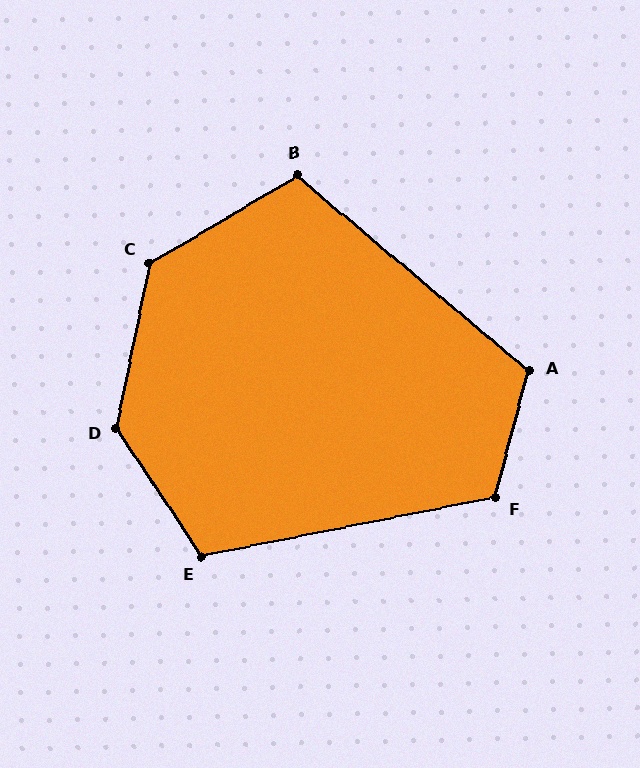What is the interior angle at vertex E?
Approximately 113 degrees (obtuse).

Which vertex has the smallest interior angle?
B, at approximately 109 degrees.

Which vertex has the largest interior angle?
D, at approximately 135 degrees.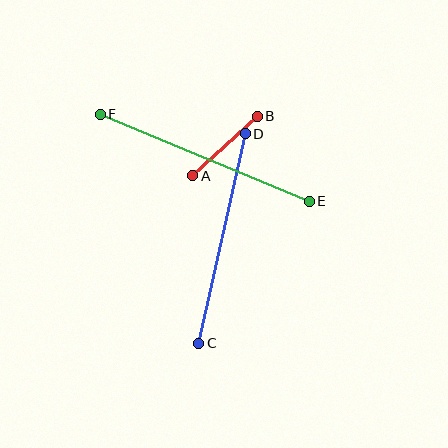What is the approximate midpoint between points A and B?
The midpoint is at approximately (225, 146) pixels.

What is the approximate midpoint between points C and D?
The midpoint is at approximately (222, 238) pixels.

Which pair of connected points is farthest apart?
Points E and F are farthest apart.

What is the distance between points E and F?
The distance is approximately 226 pixels.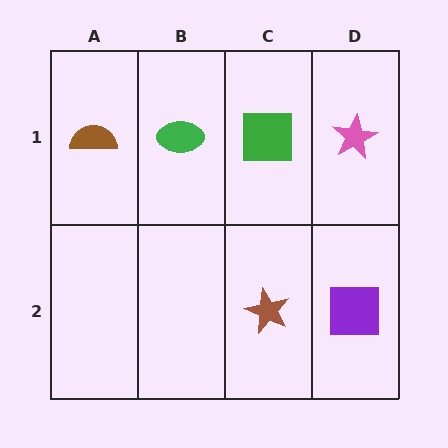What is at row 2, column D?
A purple square.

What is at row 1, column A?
A brown semicircle.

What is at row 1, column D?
A pink star.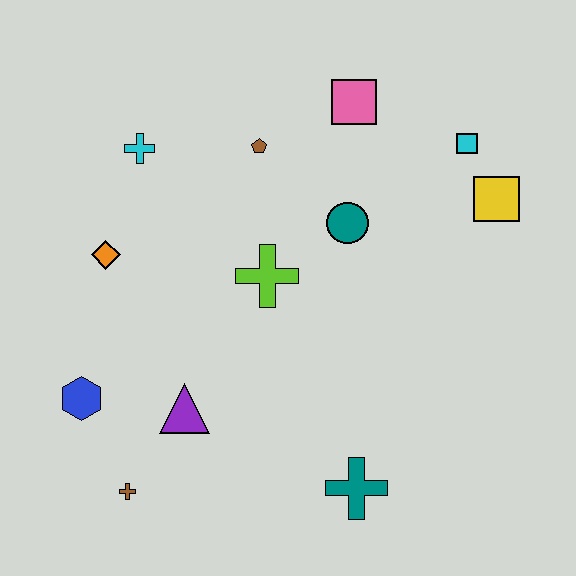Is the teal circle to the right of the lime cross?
Yes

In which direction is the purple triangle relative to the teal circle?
The purple triangle is below the teal circle.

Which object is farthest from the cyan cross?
The teal cross is farthest from the cyan cross.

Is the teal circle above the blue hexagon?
Yes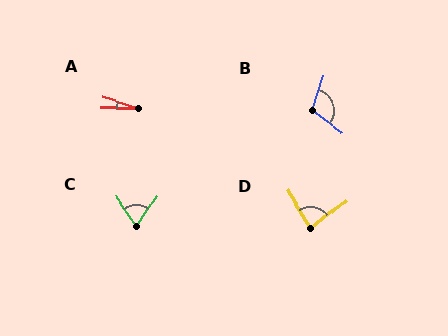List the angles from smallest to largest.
A (18°), C (68°), D (82°), B (107°).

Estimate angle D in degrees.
Approximately 82 degrees.